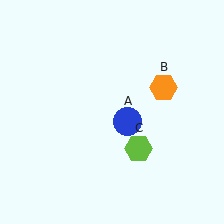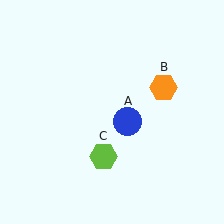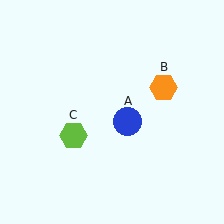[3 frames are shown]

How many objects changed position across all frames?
1 object changed position: lime hexagon (object C).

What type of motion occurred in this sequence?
The lime hexagon (object C) rotated clockwise around the center of the scene.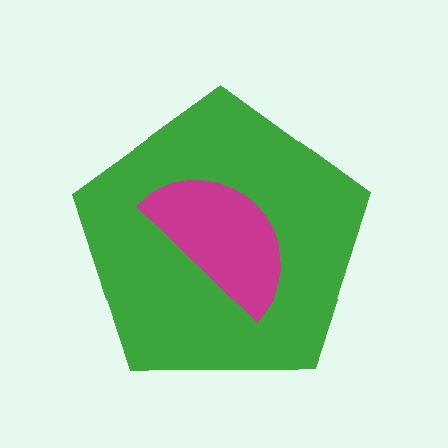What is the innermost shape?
The magenta semicircle.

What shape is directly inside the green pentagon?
The magenta semicircle.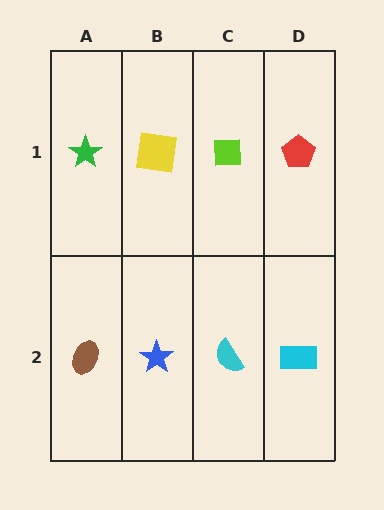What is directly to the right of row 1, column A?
A yellow square.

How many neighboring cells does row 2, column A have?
2.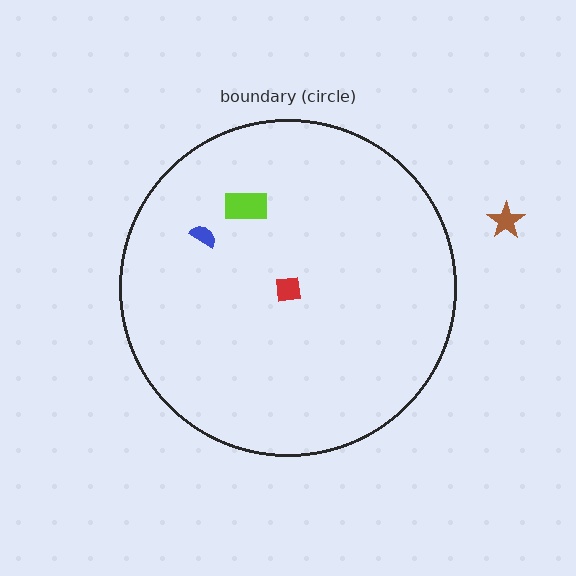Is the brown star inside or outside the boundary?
Outside.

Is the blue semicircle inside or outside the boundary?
Inside.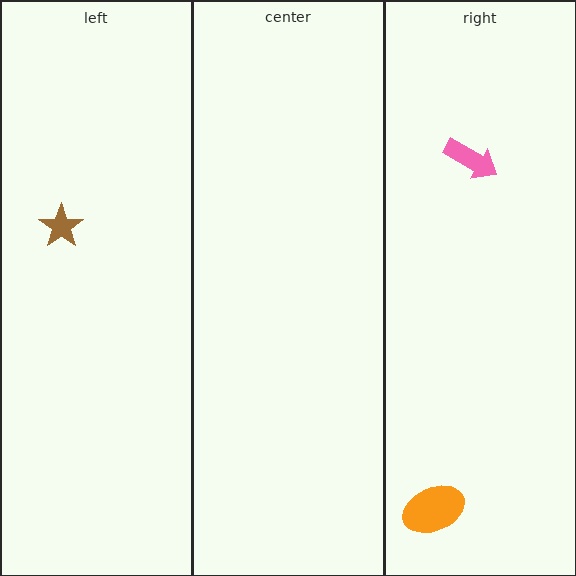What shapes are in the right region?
The pink arrow, the orange ellipse.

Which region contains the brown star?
The left region.